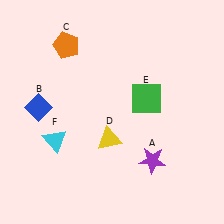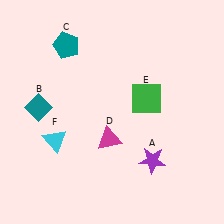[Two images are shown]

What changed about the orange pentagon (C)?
In Image 1, C is orange. In Image 2, it changed to teal.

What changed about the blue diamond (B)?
In Image 1, B is blue. In Image 2, it changed to teal.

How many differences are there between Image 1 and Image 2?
There are 3 differences between the two images.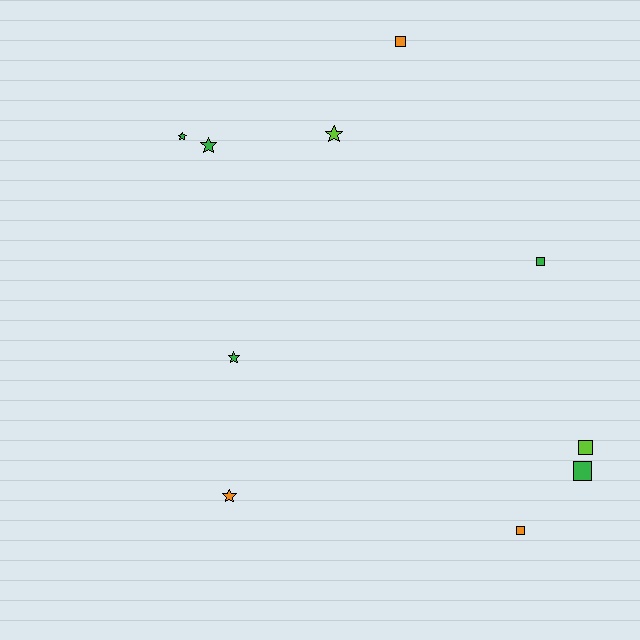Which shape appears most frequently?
Square, with 5 objects.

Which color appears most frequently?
Green, with 5 objects.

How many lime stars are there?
There is 1 lime star.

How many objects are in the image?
There are 10 objects.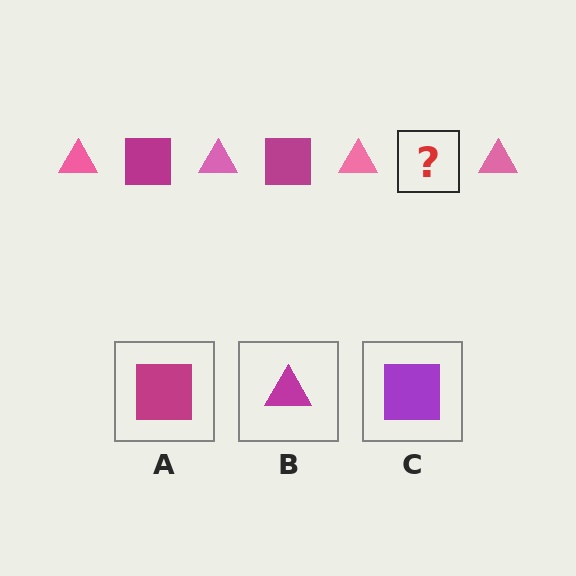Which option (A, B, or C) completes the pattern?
A.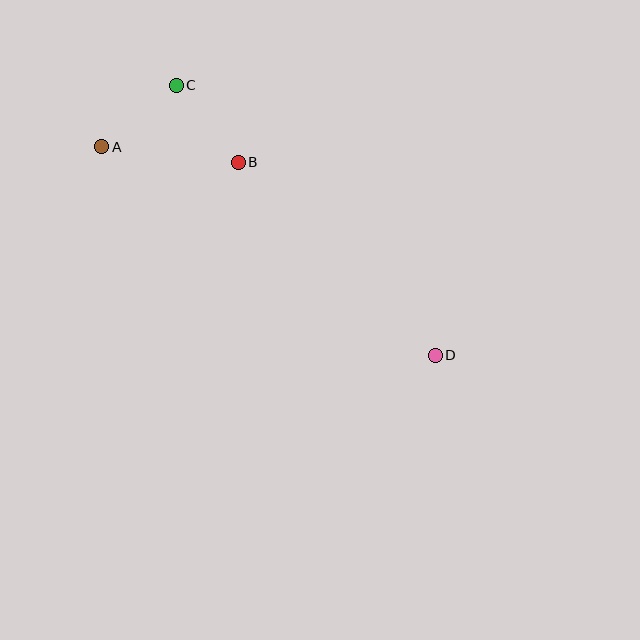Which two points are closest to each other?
Points A and C are closest to each other.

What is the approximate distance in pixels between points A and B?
The distance between A and B is approximately 137 pixels.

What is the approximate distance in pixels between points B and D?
The distance between B and D is approximately 276 pixels.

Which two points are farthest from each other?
Points A and D are farthest from each other.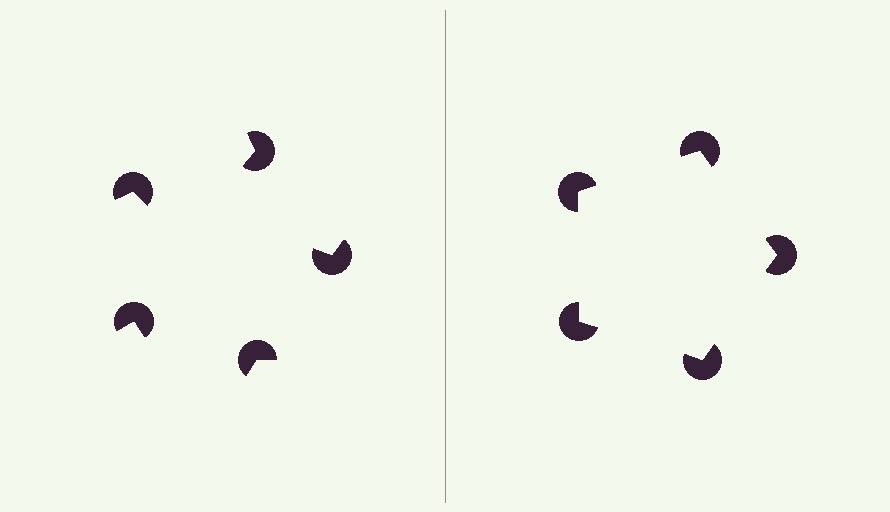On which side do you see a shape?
An illusory pentagon appears on the right side. On the left side the wedge cuts are rotated, so no coherent shape forms.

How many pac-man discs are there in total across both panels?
10 — 5 on each side.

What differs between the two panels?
The pac-man discs are positioned identically on both sides; only the wedge orientations differ. On the right they align to a pentagon; on the left they are misaligned.